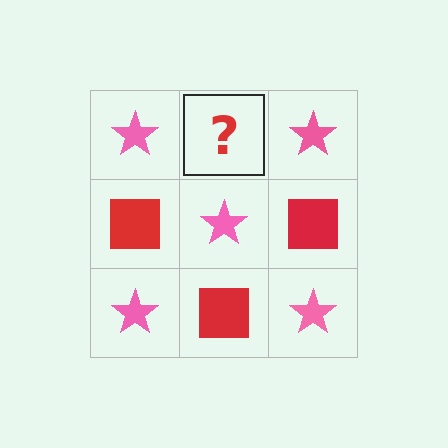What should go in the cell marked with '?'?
The missing cell should contain a red square.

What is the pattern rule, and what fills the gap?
The rule is that it alternates pink star and red square in a checkerboard pattern. The gap should be filled with a red square.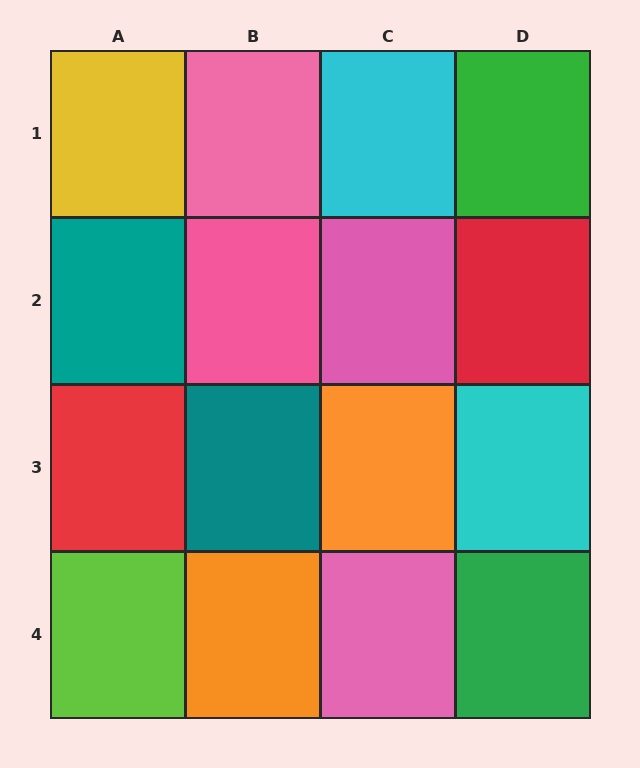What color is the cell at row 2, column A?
Teal.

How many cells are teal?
2 cells are teal.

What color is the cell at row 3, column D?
Cyan.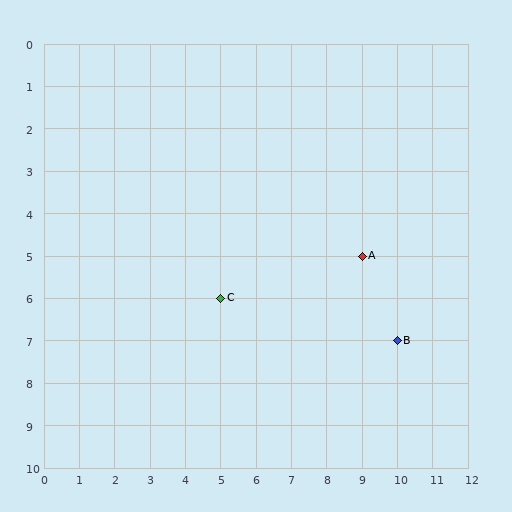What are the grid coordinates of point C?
Point C is at grid coordinates (5, 6).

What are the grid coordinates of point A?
Point A is at grid coordinates (9, 5).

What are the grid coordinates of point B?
Point B is at grid coordinates (10, 7).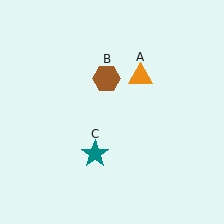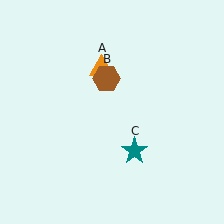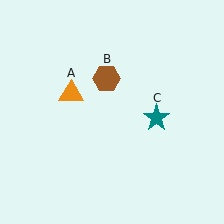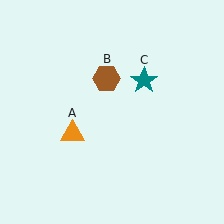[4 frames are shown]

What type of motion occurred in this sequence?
The orange triangle (object A), teal star (object C) rotated counterclockwise around the center of the scene.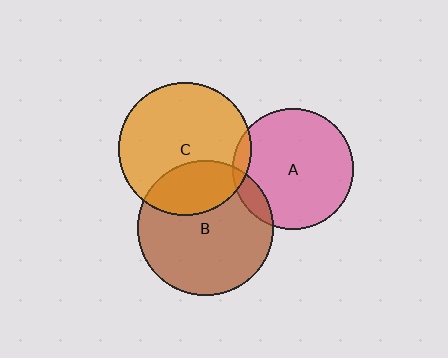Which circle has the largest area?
Circle B (brown).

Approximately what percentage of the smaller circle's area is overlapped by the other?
Approximately 5%.